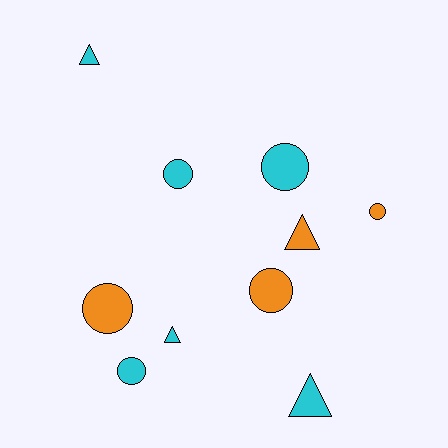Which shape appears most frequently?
Circle, with 6 objects.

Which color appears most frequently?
Cyan, with 6 objects.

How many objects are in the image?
There are 10 objects.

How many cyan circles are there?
There are 3 cyan circles.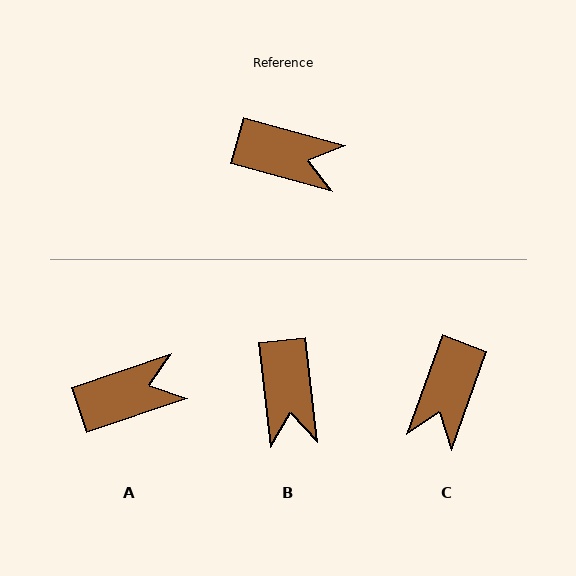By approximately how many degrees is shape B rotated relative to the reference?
Approximately 68 degrees clockwise.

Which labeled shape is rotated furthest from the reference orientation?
C, about 95 degrees away.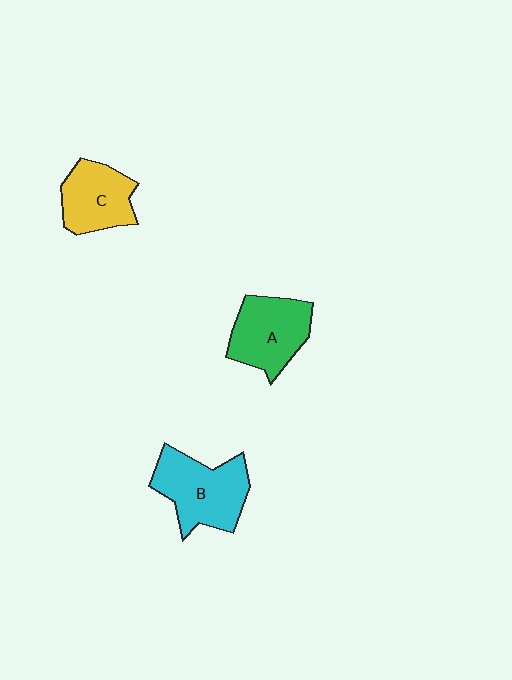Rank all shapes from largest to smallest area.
From largest to smallest: B (cyan), A (green), C (yellow).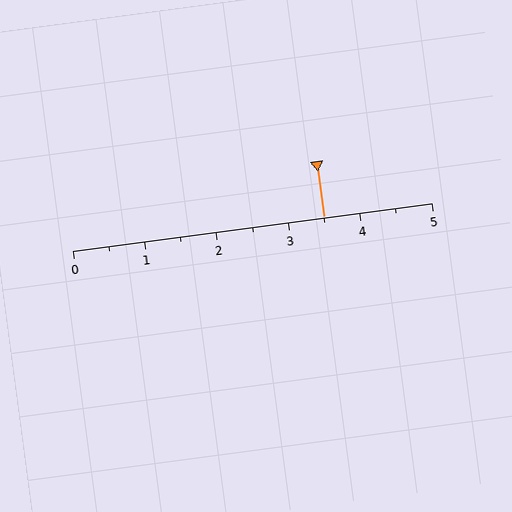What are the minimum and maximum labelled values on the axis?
The axis runs from 0 to 5.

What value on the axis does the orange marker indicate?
The marker indicates approximately 3.5.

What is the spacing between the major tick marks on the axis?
The major ticks are spaced 1 apart.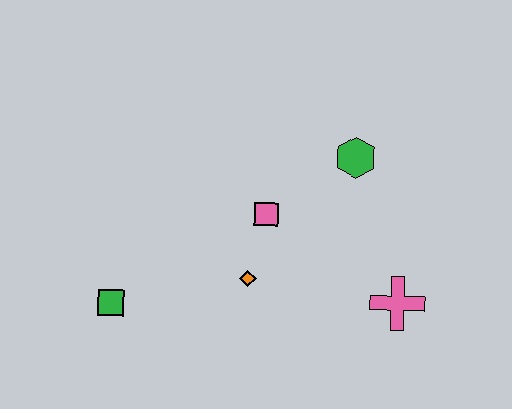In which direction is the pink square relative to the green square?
The pink square is to the right of the green square.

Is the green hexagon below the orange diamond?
No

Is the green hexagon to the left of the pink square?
No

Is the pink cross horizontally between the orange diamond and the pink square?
No